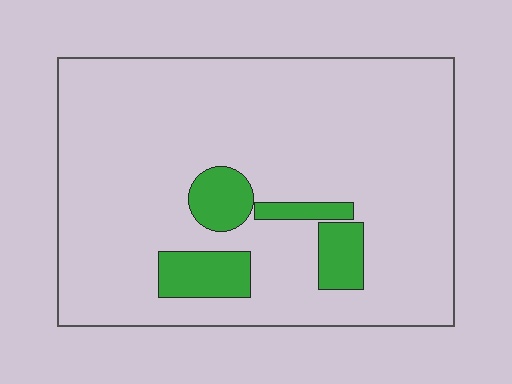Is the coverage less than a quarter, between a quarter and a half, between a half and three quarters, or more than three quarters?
Less than a quarter.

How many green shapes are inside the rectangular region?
4.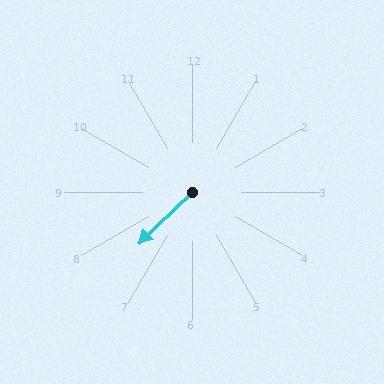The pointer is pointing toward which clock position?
Roughly 8 o'clock.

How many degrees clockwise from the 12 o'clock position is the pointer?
Approximately 226 degrees.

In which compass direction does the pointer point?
Southwest.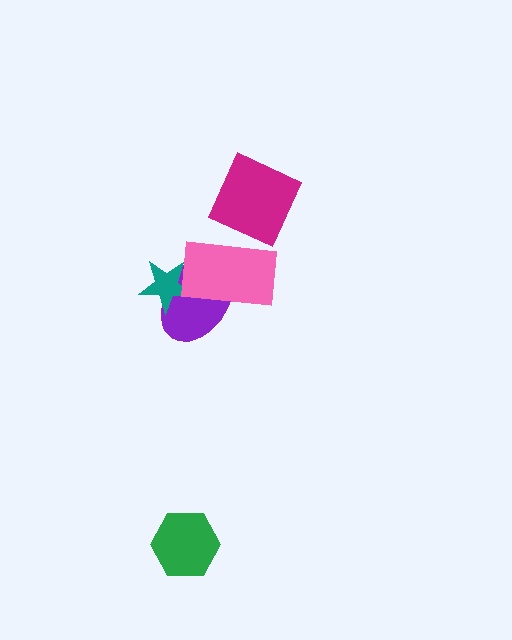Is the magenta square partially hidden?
No, no other shape covers it.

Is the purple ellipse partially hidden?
Yes, it is partially covered by another shape.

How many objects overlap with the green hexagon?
0 objects overlap with the green hexagon.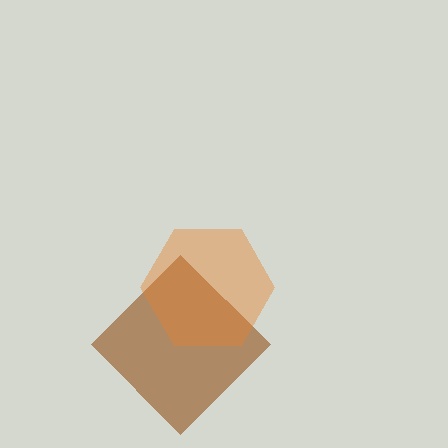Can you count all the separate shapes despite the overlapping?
Yes, there are 2 separate shapes.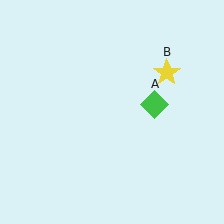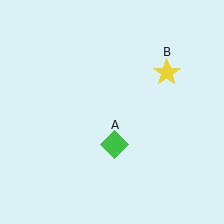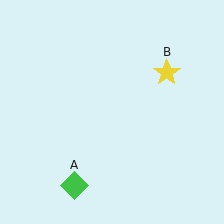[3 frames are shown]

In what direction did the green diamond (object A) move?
The green diamond (object A) moved down and to the left.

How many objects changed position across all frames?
1 object changed position: green diamond (object A).